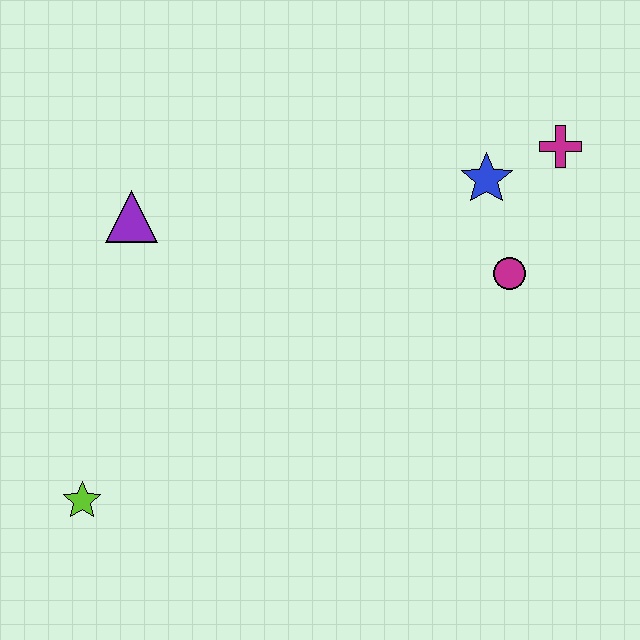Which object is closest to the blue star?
The magenta cross is closest to the blue star.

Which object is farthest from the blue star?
The lime star is farthest from the blue star.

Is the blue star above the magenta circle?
Yes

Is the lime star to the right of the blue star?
No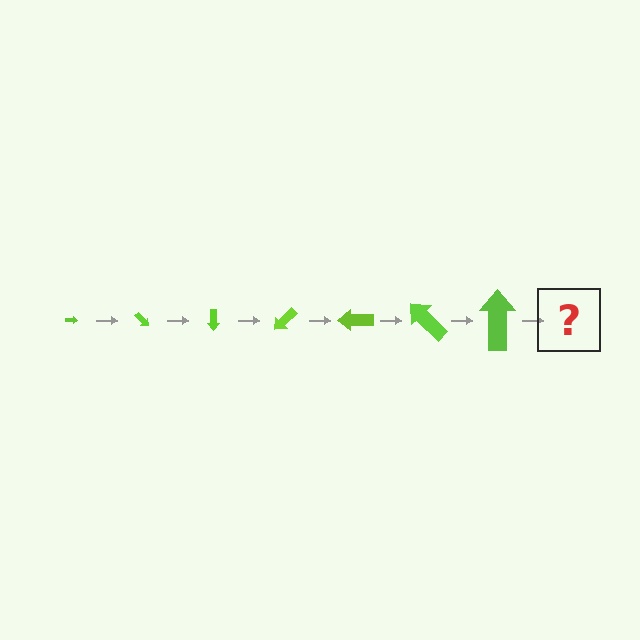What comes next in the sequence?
The next element should be an arrow, larger than the previous one and rotated 315 degrees from the start.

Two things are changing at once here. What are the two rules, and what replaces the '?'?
The two rules are that the arrow grows larger each step and it rotates 45 degrees each step. The '?' should be an arrow, larger than the previous one and rotated 315 degrees from the start.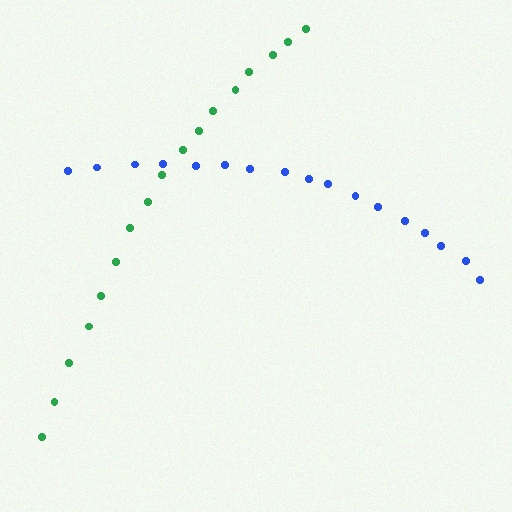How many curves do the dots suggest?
There are 2 distinct paths.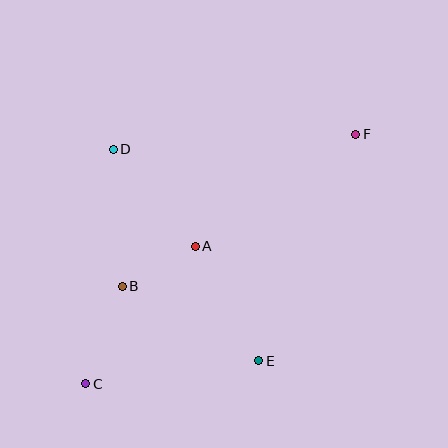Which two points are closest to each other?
Points A and B are closest to each other.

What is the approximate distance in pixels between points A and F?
The distance between A and F is approximately 196 pixels.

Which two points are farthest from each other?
Points C and F are farthest from each other.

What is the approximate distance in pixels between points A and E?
The distance between A and E is approximately 131 pixels.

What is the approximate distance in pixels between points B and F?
The distance between B and F is approximately 279 pixels.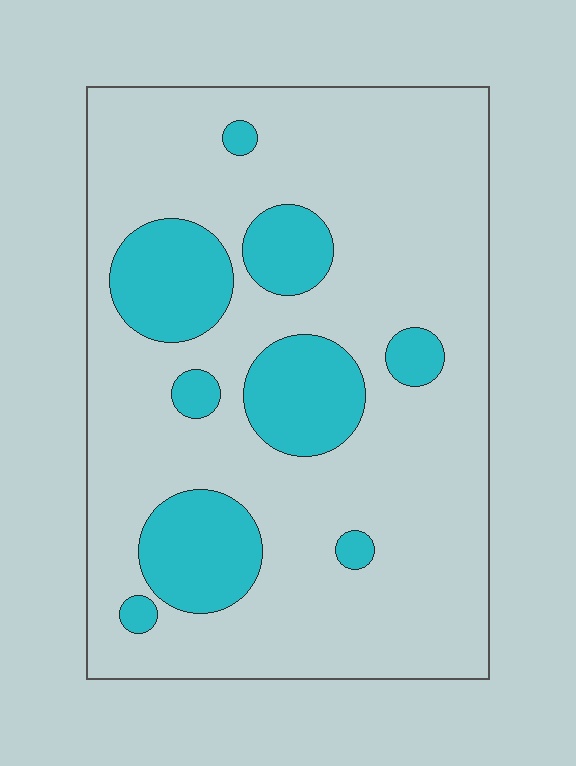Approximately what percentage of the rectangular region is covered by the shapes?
Approximately 20%.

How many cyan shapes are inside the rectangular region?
9.